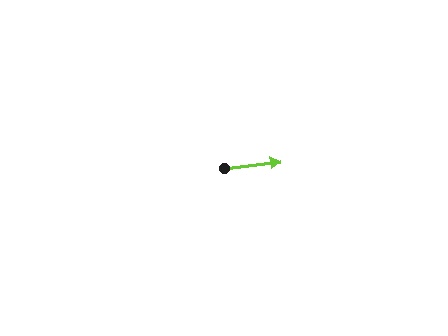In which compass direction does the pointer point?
East.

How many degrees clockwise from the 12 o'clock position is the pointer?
Approximately 83 degrees.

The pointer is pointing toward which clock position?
Roughly 3 o'clock.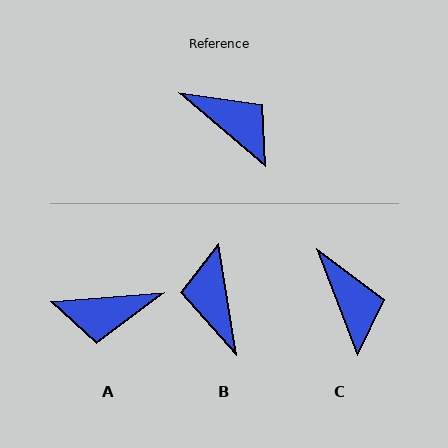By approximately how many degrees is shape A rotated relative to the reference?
Approximately 135 degrees clockwise.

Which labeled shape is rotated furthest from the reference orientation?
B, about 139 degrees away.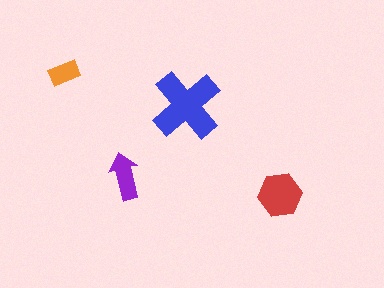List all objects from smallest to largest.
The orange rectangle, the purple arrow, the red hexagon, the blue cross.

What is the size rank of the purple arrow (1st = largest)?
3rd.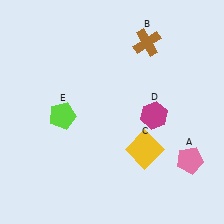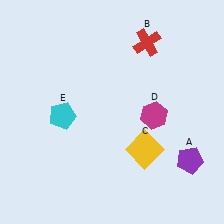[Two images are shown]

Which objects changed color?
A changed from pink to purple. B changed from brown to red. E changed from lime to cyan.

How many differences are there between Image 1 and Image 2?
There are 3 differences between the two images.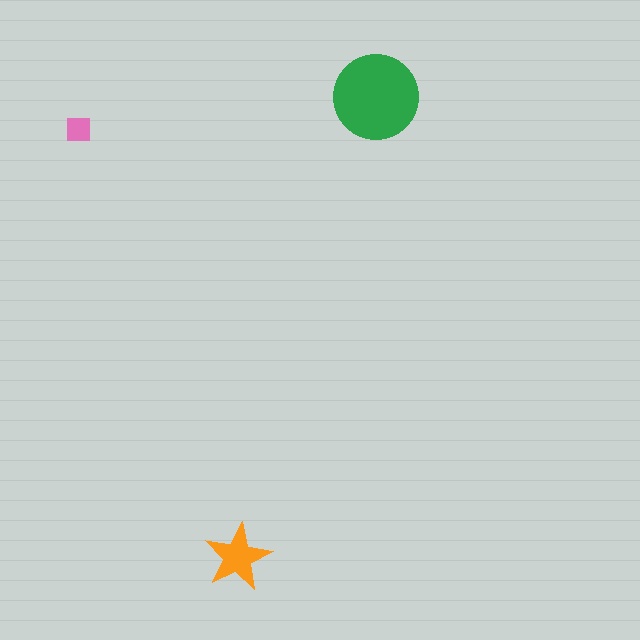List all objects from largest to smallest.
The green circle, the orange star, the pink square.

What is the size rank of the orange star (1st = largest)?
2nd.